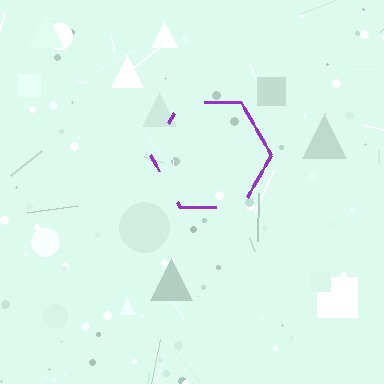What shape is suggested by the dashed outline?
The dashed outline suggests a hexagon.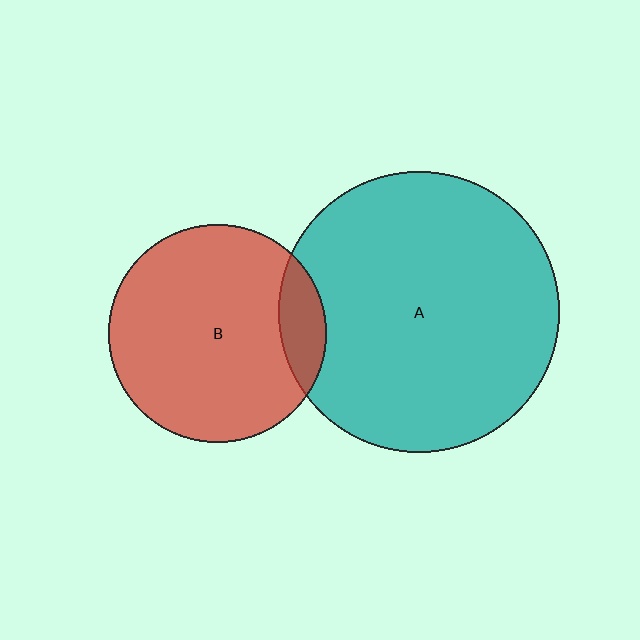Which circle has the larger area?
Circle A (teal).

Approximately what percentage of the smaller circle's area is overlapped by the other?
Approximately 10%.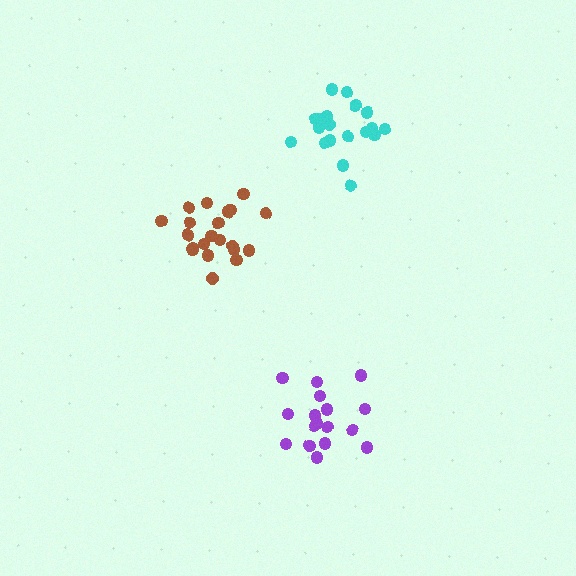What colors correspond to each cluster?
The clusters are colored: cyan, purple, brown.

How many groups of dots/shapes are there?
There are 3 groups.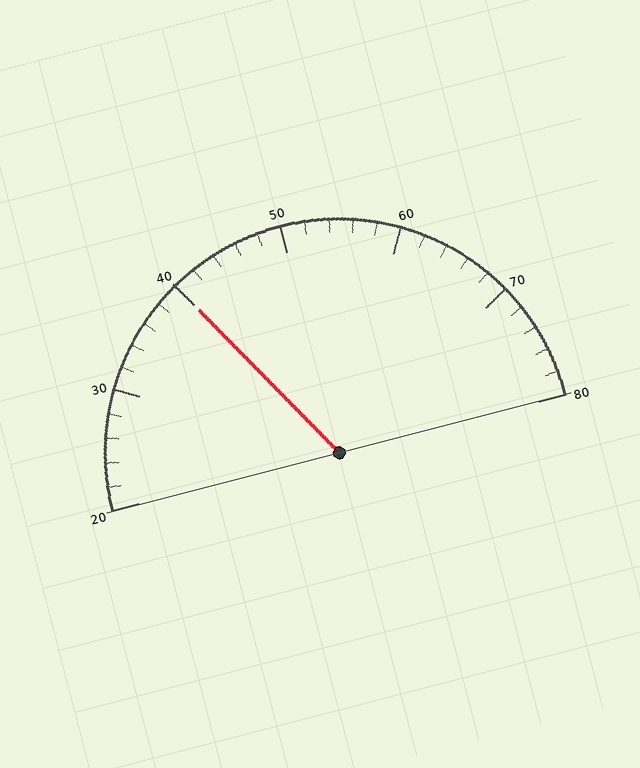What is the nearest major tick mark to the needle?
The nearest major tick mark is 40.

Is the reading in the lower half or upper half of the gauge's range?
The reading is in the lower half of the range (20 to 80).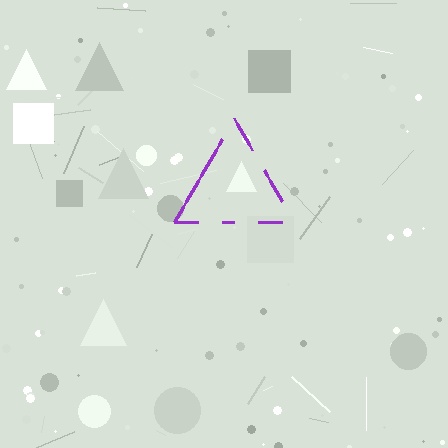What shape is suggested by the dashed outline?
The dashed outline suggests a triangle.